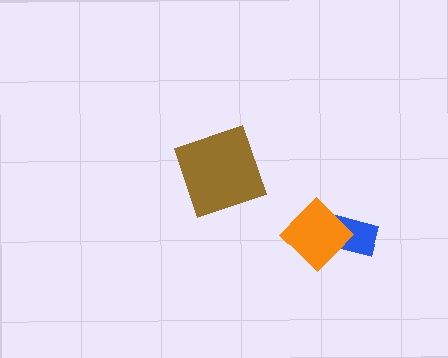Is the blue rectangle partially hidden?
Yes, it is partially covered by another shape.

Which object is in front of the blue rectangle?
The orange diamond is in front of the blue rectangle.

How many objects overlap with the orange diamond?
1 object overlaps with the orange diamond.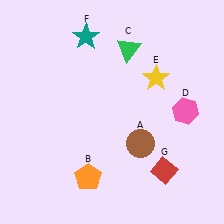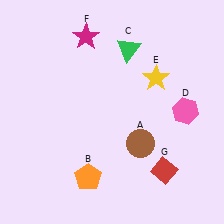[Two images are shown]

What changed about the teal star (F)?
In Image 1, F is teal. In Image 2, it changed to magenta.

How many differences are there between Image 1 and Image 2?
There is 1 difference between the two images.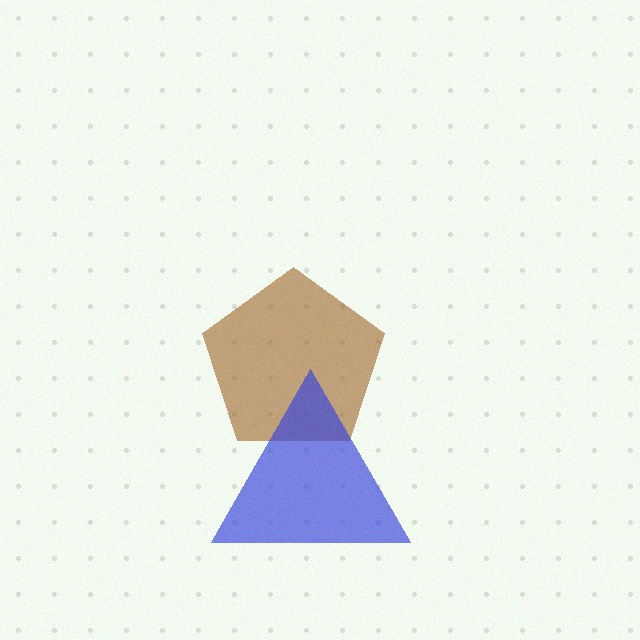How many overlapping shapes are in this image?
There are 2 overlapping shapes in the image.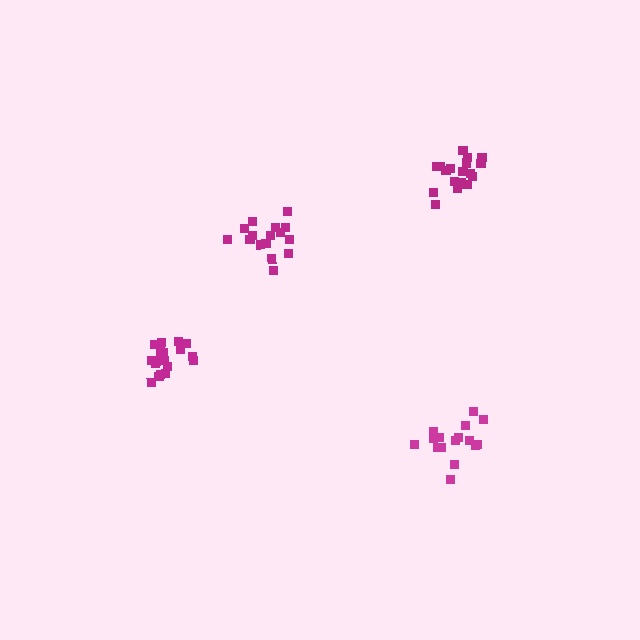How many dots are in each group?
Group 1: 16 dots, Group 2: 19 dots, Group 3: 18 dots, Group 4: 16 dots (69 total).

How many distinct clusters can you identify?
There are 4 distinct clusters.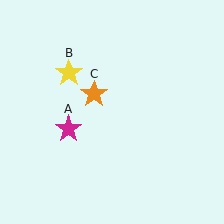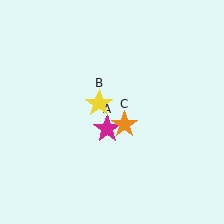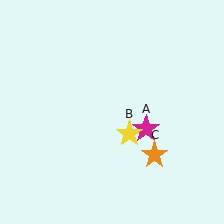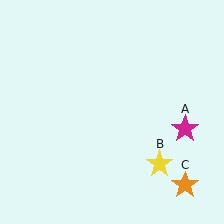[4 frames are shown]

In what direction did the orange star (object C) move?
The orange star (object C) moved down and to the right.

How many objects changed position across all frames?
3 objects changed position: magenta star (object A), yellow star (object B), orange star (object C).